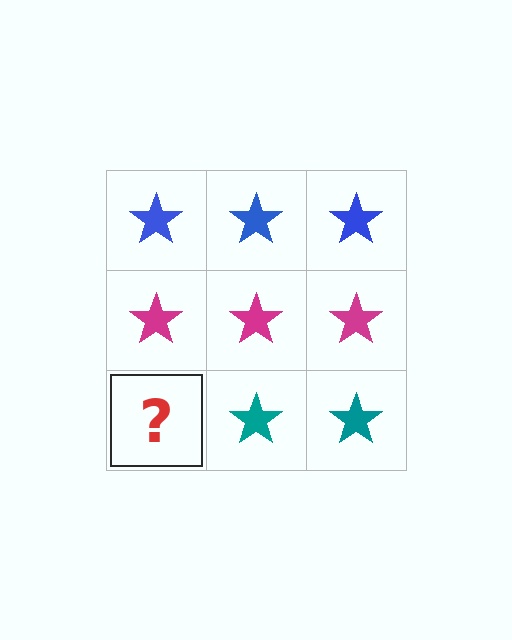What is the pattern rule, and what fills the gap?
The rule is that each row has a consistent color. The gap should be filled with a teal star.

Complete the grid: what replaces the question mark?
The question mark should be replaced with a teal star.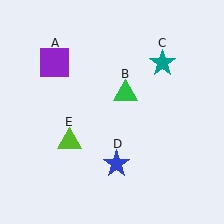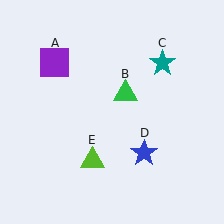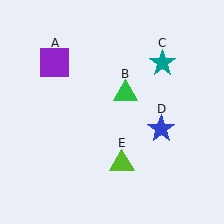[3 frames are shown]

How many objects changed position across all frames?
2 objects changed position: blue star (object D), lime triangle (object E).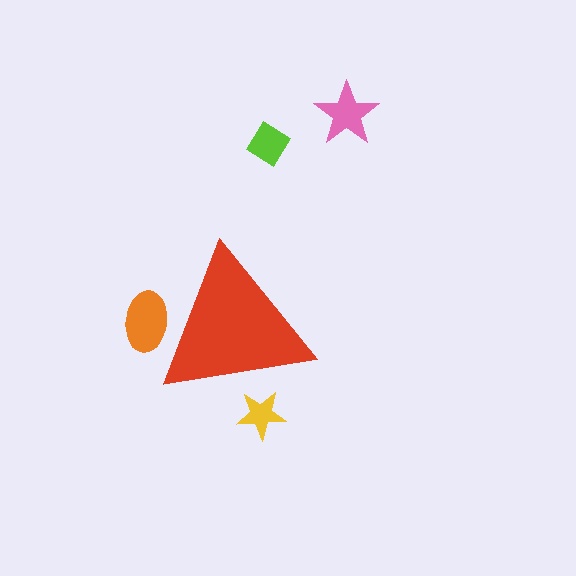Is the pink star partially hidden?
No, the pink star is fully visible.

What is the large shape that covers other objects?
A red triangle.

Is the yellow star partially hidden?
Yes, the yellow star is partially hidden behind the red triangle.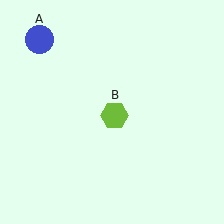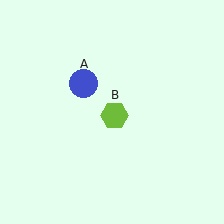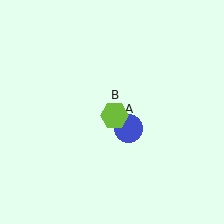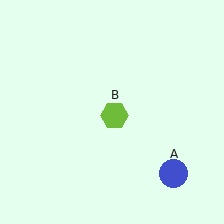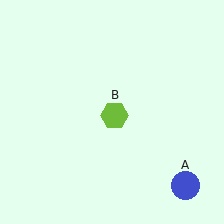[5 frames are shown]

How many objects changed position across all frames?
1 object changed position: blue circle (object A).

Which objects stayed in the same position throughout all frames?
Lime hexagon (object B) remained stationary.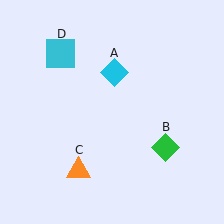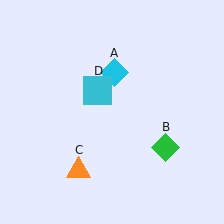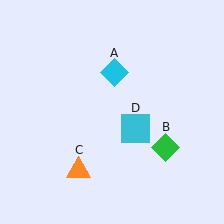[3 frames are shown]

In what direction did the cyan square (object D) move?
The cyan square (object D) moved down and to the right.